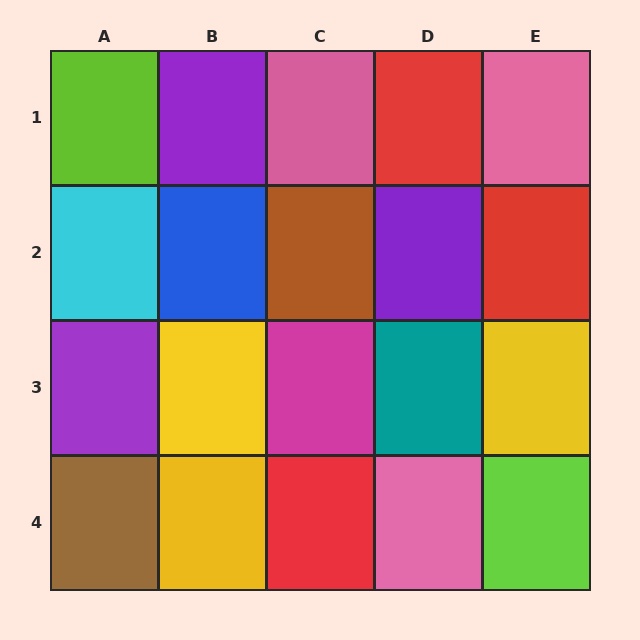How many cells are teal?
1 cell is teal.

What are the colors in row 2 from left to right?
Cyan, blue, brown, purple, red.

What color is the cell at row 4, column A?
Brown.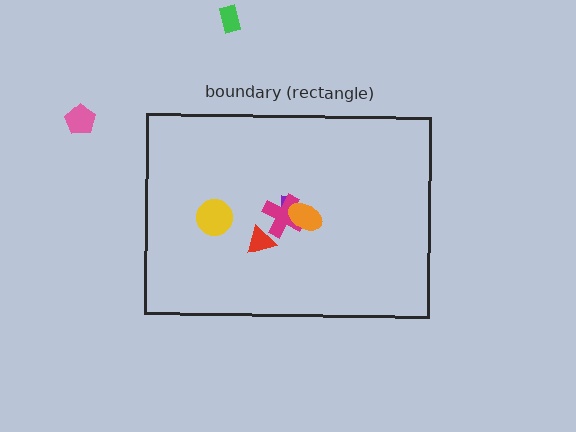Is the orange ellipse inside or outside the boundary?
Inside.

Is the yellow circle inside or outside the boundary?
Inside.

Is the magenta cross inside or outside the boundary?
Inside.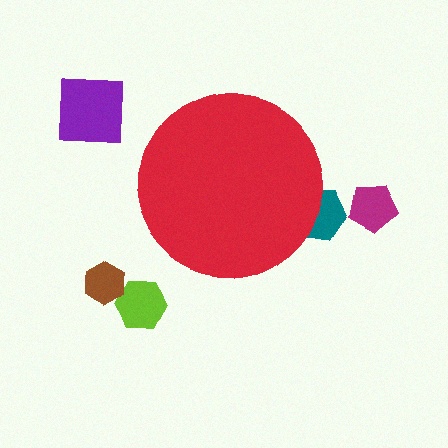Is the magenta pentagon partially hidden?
No, the magenta pentagon is fully visible.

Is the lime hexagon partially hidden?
No, the lime hexagon is fully visible.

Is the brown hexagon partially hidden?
No, the brown hexagon is fully visible.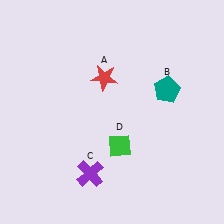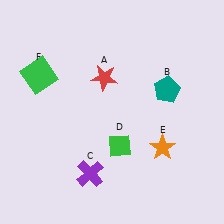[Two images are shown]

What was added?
An orange star (E), a green square (F) were added in Image 2.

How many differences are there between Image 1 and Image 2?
There are 2 differences between the two images.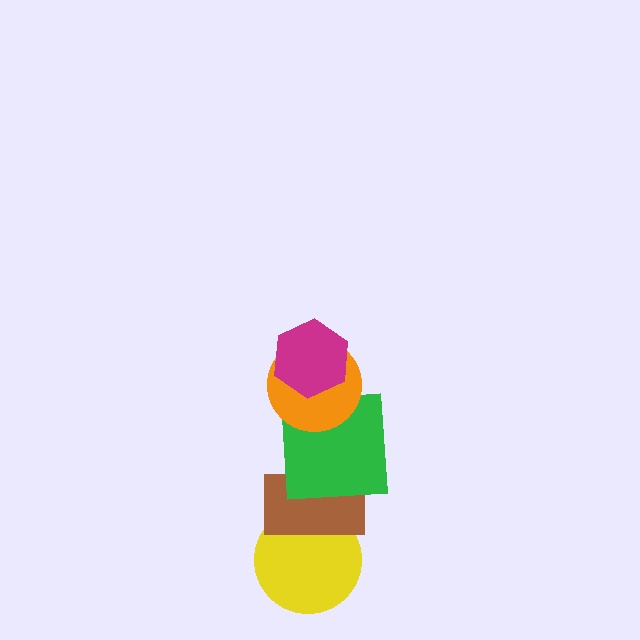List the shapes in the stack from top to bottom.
From top to bottom: the magenta hexagon, the orange circle, the green square, the brown rectangle, the yellow circle.